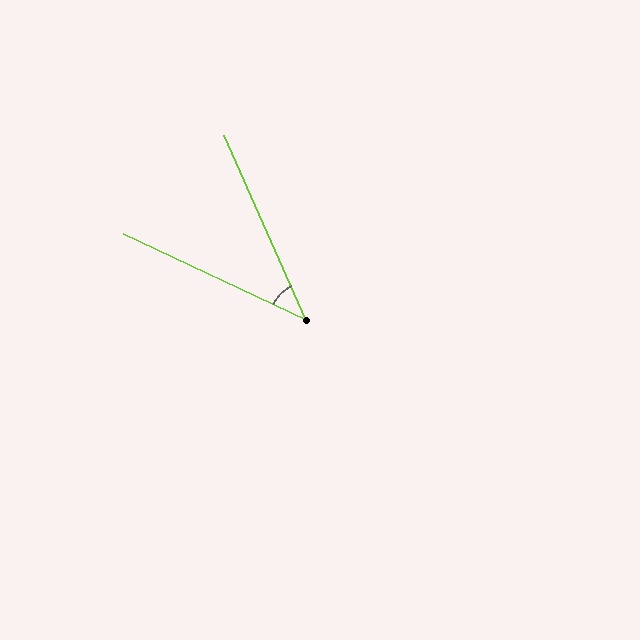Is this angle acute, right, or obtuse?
It is acute.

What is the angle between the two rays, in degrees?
Approximately 41 degrees.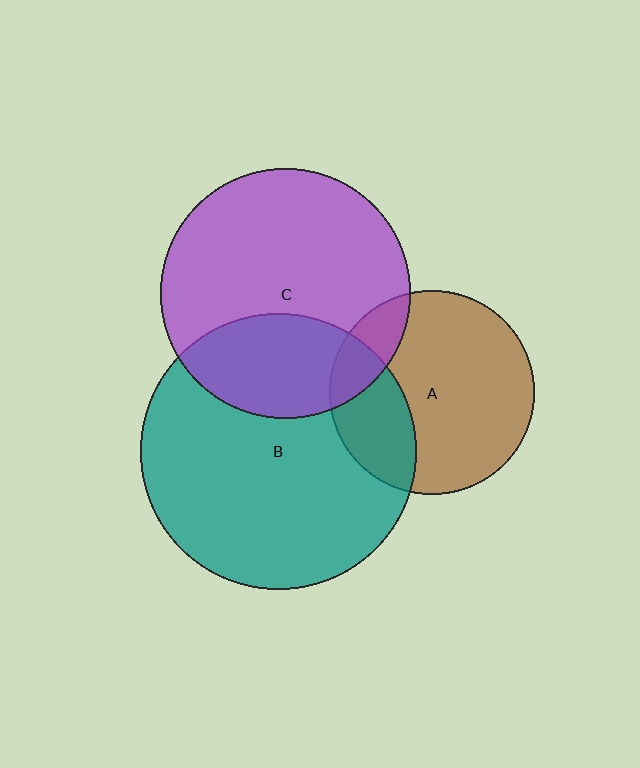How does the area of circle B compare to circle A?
Approximately 1.8 times.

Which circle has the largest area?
Circle B (teal).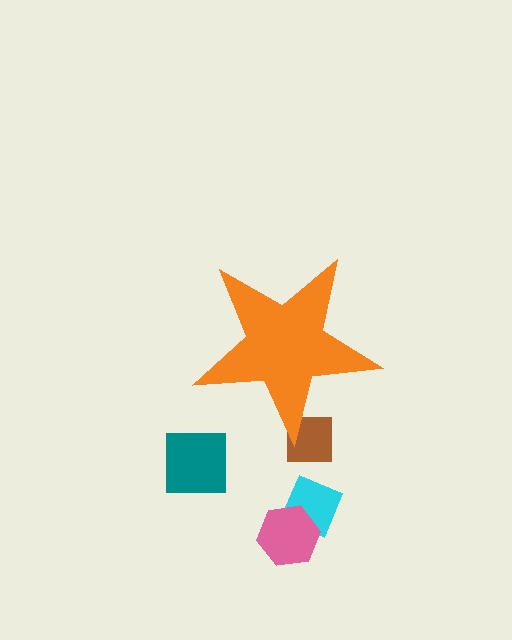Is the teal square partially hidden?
No, the teal square is fully visible.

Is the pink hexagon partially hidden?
No, the pink hexagon is fully visible.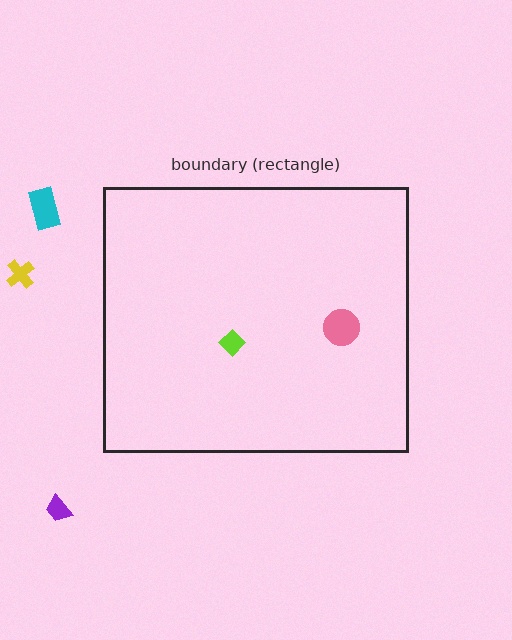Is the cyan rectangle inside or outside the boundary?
Outside.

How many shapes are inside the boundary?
2 inside, 3 outside.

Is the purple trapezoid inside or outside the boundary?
Outside.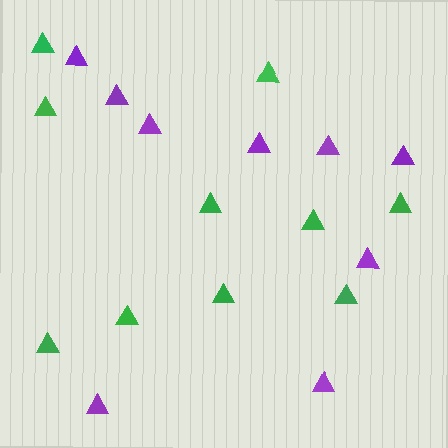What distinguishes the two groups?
There are 2 groups: one group of green triangles (10) and one group of purple triangles (9).